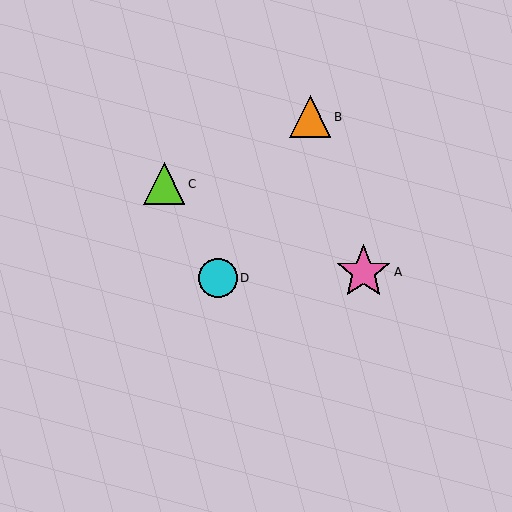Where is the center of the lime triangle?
The center of the lime triangle is at (164, 184).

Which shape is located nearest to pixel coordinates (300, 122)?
The orange triangle (labeled B) at (310, 117) is nearest to that location.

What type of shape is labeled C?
Shape C is a lime triangle.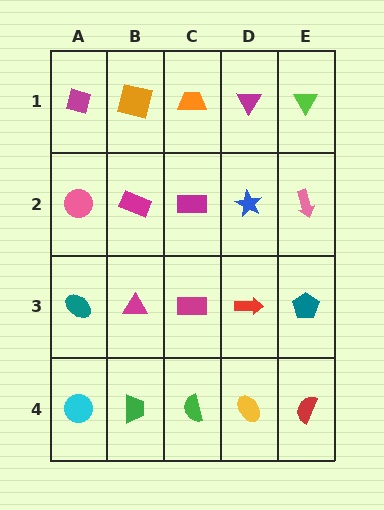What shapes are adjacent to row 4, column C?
A magenta rectangle (row 3, column C), a green trapezoid (row 4, column B), a yellow ellipse (row 4, column D).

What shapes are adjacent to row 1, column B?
A magenta rectangle (row 2, column B), a magenta square (row 1, column A), an orange trapezoid (row 1, column C).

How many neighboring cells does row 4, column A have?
2.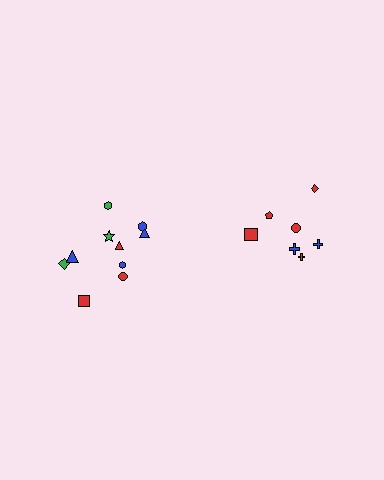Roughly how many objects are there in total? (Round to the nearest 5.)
Roughly 15 objects in total.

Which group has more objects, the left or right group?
The left group.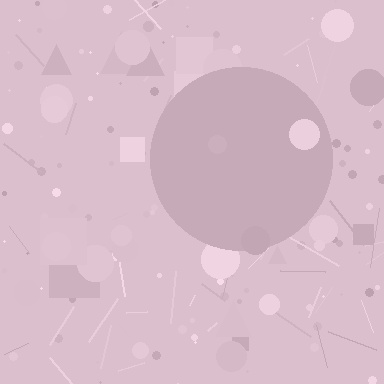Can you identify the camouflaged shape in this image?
The camouflaged shape is a circle.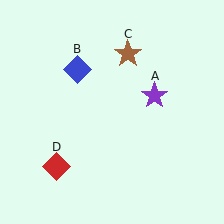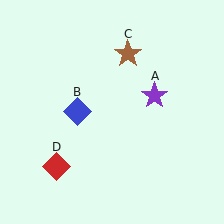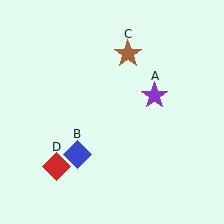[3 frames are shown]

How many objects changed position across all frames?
1 object changed position: blue diamond (object B).